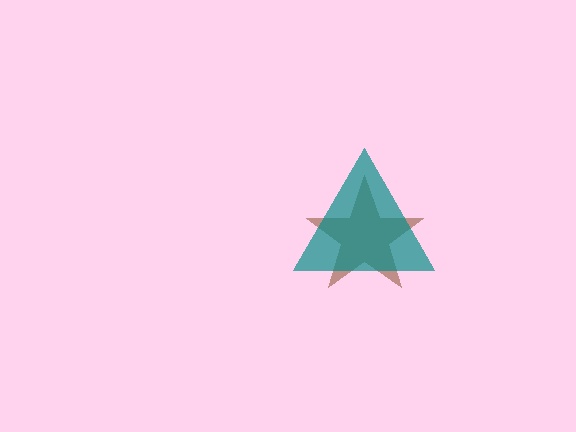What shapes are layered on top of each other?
The layered shapes are: a brown star, a teal triangle.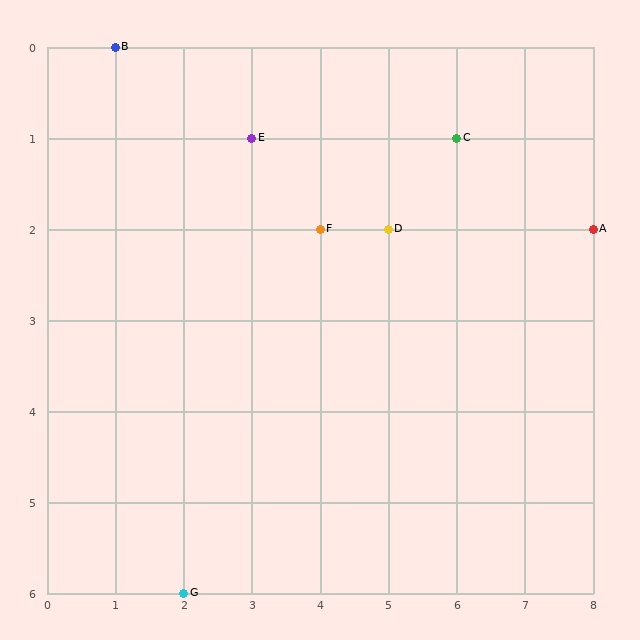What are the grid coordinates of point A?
Point A is at grid coordinates (8, 2).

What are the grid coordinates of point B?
Point B is at grid coordinates (1, 0).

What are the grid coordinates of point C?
Point C is at grid coordinates (6, 1).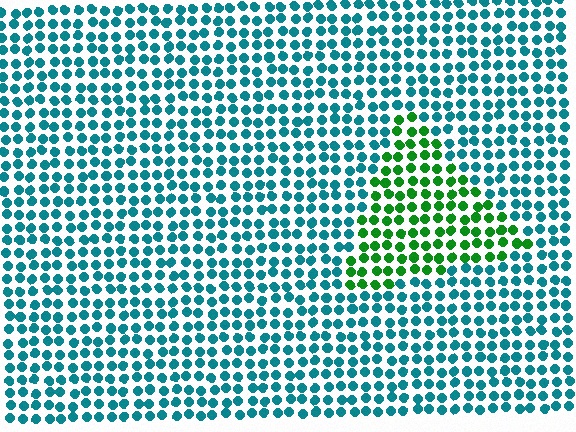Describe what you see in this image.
The image is filled with small teal elements in a uniform arrangement. A triangle-shaped region is visible where the elements are tinted to a slightly different hue, forming a subtle color boundary.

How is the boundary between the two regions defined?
The boundary is defined purely by a slight shift in hue (about 58 degrees). Spacing, size, and orientation are identical on both sides.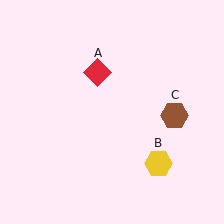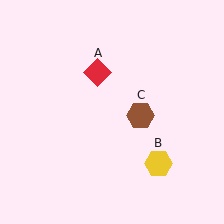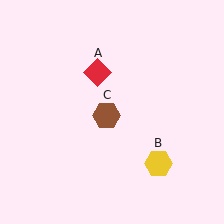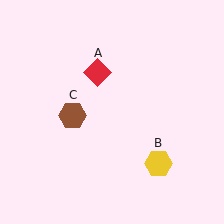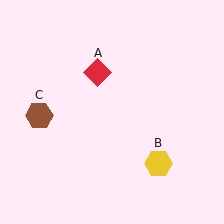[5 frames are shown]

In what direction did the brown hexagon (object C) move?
The brown hexagon (object C) moved left.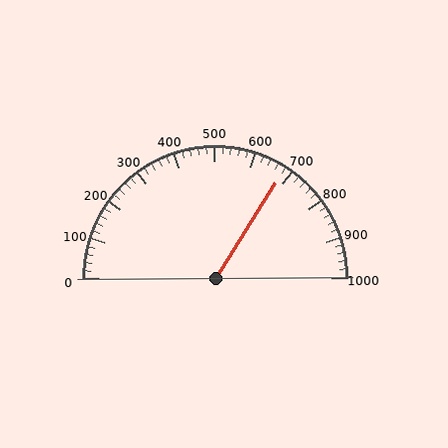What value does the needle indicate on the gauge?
The needle indicates approximately 680.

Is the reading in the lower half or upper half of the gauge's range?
The reading is in the upper half of the range (0 to 1000).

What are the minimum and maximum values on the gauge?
The gauge ranges from 0 to 1000.